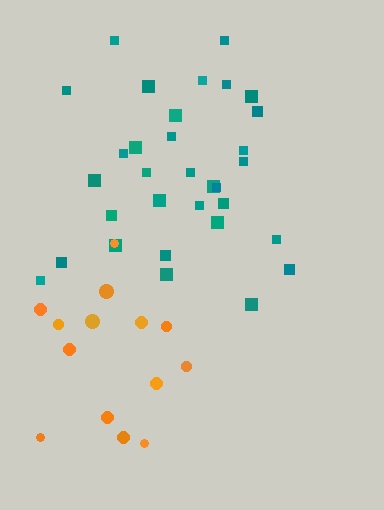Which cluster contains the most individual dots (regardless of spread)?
Teal (32).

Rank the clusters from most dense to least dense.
teal, orange.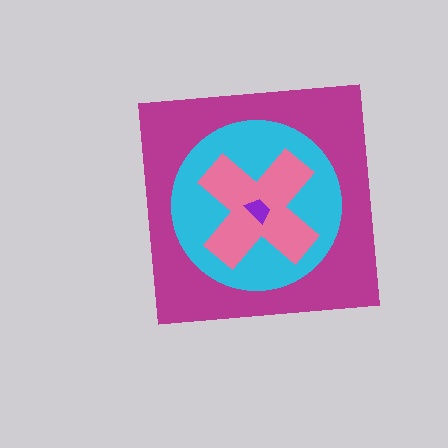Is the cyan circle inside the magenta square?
Yes.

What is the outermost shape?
The magenta square.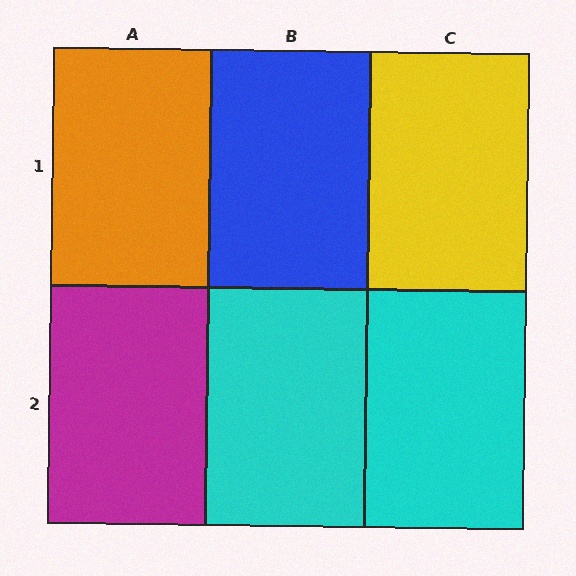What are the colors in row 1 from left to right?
Orange, blue, yellow.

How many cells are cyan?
2 cells are cyan.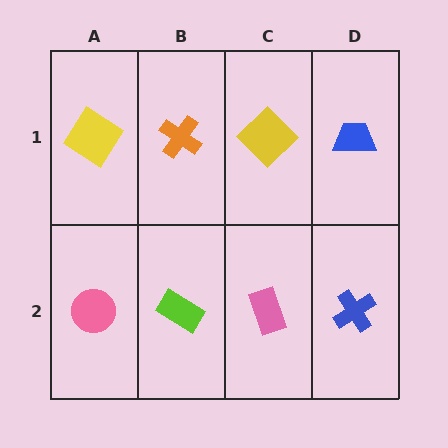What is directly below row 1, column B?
A lime rectangle.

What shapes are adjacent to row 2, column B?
An orange cross (row 1, column B), a pink circle (row 2, column A), a pink rectangle (row 2, column C).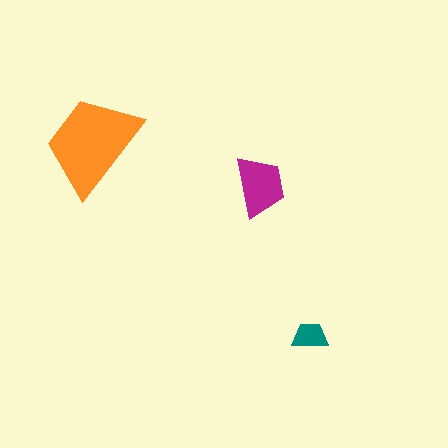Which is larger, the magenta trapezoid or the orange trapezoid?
The orange one.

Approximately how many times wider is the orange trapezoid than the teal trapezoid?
About 3 times wider.